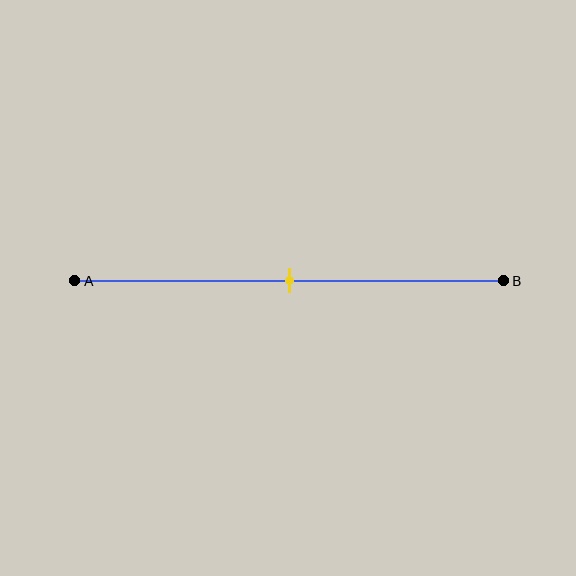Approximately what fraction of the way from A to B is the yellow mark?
The yellow mark is approximately 50% of the way from A to B.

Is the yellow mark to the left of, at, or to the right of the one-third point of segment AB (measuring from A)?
The yellow mark is to the right of the one-third point of segment AB.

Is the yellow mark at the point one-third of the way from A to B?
No, the mark is at about 50% from A, not at the 33% one-third point.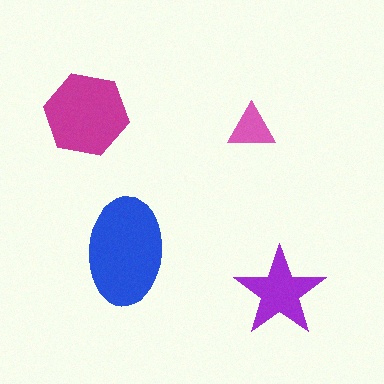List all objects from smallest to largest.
The pink triangle, the purple star, the magenta hexagon, the blue ellipse.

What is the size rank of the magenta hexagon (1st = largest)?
2nd.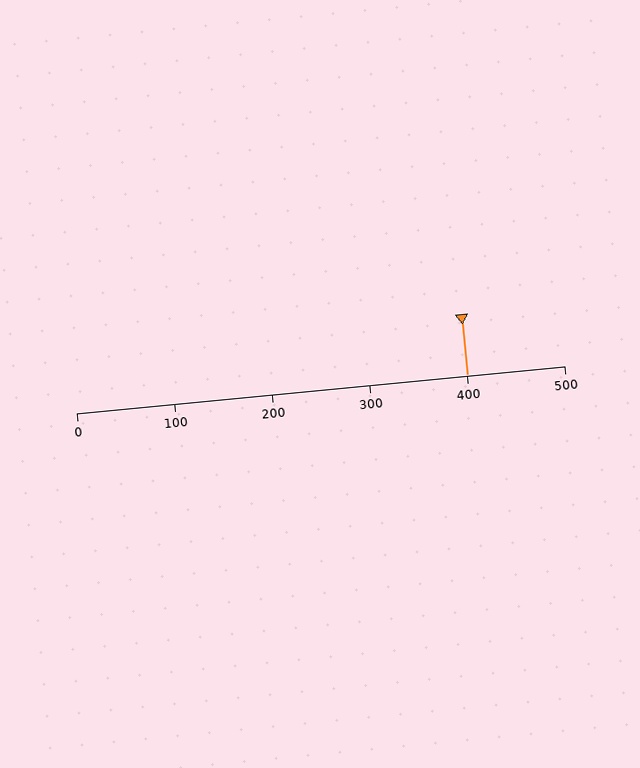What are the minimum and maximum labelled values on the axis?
The axis runs from 0 to 500.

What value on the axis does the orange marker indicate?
The marker indicates approximately 400.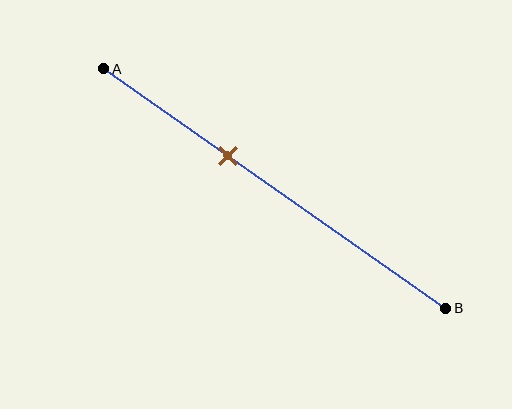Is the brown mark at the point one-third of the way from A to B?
No, the mark is at about 35% from A, not at the 33% one-third point.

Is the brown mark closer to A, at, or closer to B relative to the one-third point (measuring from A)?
The brown mark is closer to point B than the one-third point of segment AB.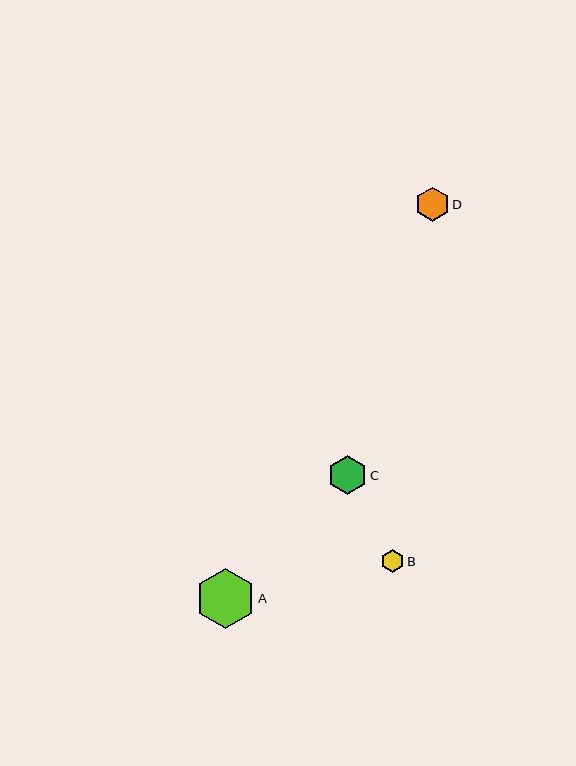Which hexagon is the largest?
Hexagon A is the largest with a size of approximately 60 pixels.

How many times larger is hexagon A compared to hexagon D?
Hexagon A is approximately 1.8 times the size of hexagon D.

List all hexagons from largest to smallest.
From largest to smallest: A, C, D, B.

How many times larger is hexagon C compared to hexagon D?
Hexagon C is approximately 1.1 times the size of hexagon D.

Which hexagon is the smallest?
Hexagon B is the smallest with a size of approximately 23 pixels.